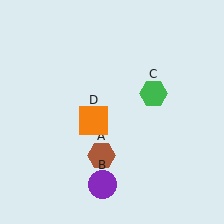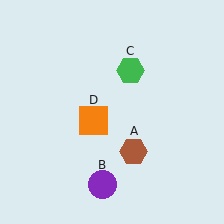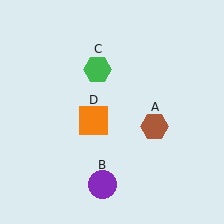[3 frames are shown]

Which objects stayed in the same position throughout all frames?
Purple circle (object B) and orange square (object D) remained stationary.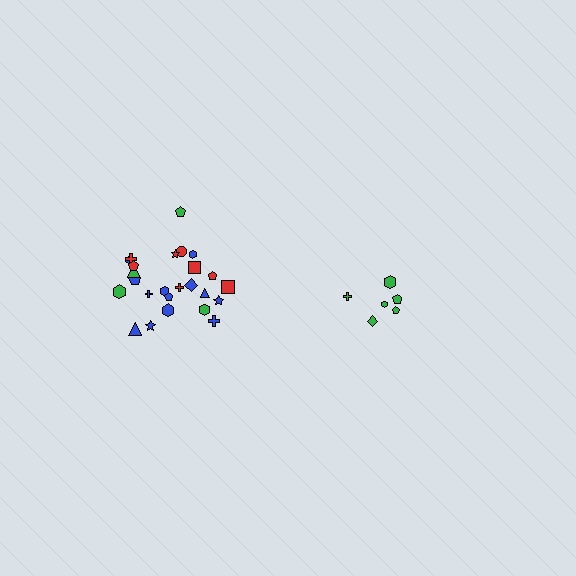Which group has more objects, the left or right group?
The left group.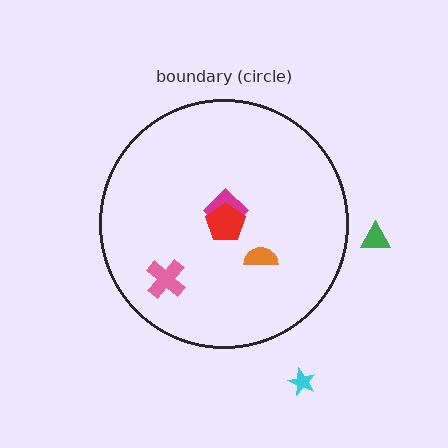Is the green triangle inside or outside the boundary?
Outside.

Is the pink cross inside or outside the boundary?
Inside.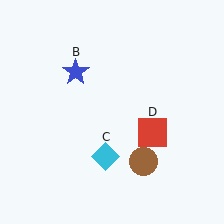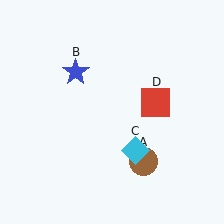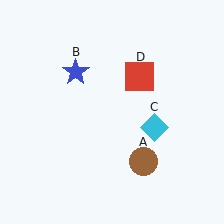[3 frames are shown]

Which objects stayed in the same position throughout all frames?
Brown circle (object A) and blue star (object B) remained stationary.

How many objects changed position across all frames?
2 objects changed position: cyan diamond (object C), red square (object D).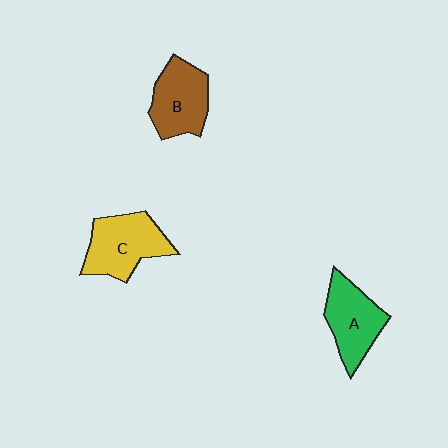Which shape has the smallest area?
Shape A (green).